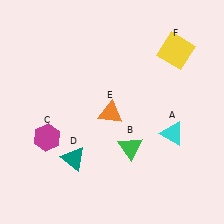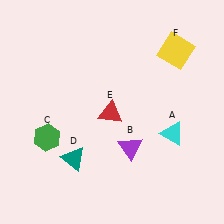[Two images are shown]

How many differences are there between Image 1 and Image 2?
There are 3 differences between the two images.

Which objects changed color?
B changed from green to purple. C changed from magenta to green. E changed from orange to red.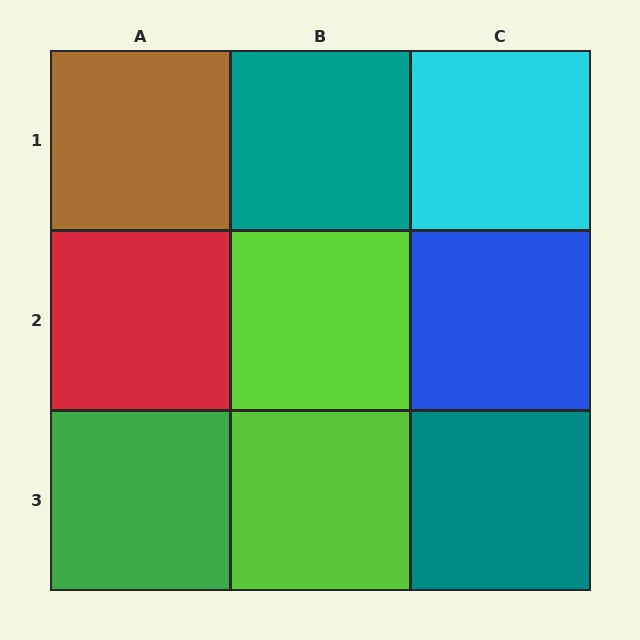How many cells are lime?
2 cells are lime.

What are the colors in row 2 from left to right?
Red, lime, blue.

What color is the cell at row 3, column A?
Green.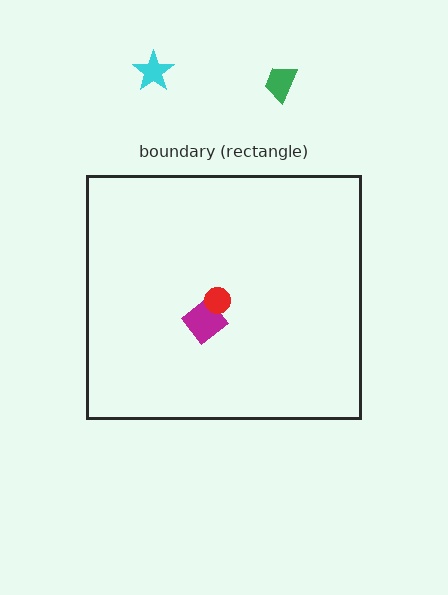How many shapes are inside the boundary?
2 inside, 2 outside.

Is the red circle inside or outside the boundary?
Inside.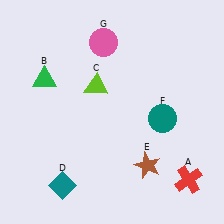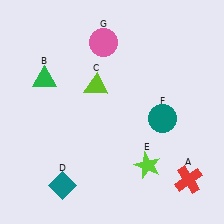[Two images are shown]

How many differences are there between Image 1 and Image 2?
There is 1 difference between the two images.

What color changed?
The star (E) changed from brown in Image 1 to lime in Image 2.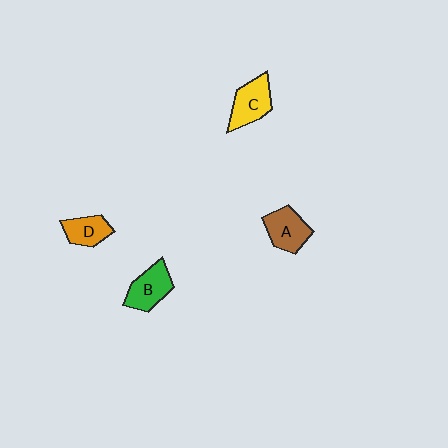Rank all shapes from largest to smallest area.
From largest to smallest: C (yellow), B (green), A (brown), D (orange).